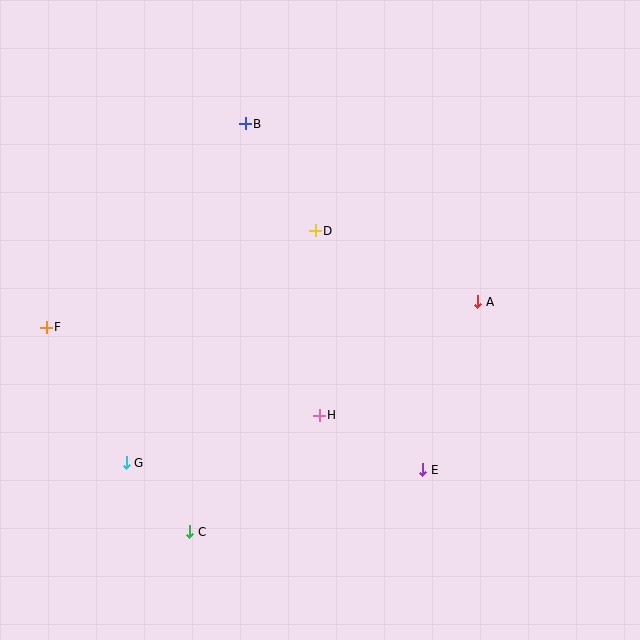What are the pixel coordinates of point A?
Point A is at (478, 302).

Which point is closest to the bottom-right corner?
Point E is closest to the bottom-right corner.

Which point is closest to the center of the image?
Point D at (315, 231) is closest to the center.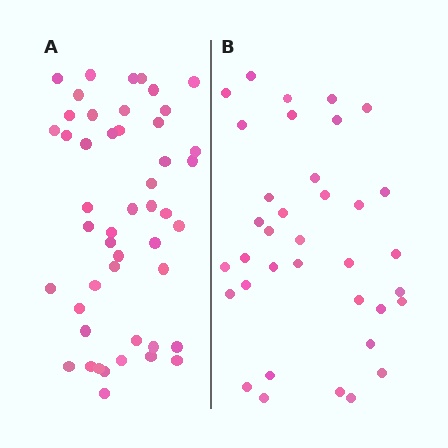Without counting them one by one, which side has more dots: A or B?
Region A (the left region) has more dots.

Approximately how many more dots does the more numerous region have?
Region A has roughly 12 or so more dots than region B.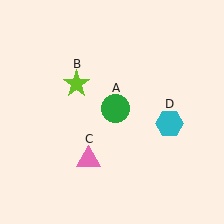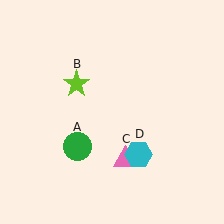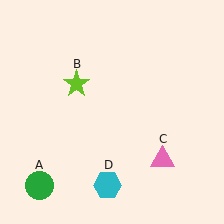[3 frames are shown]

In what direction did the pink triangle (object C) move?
The pink triangle (object C) moved right.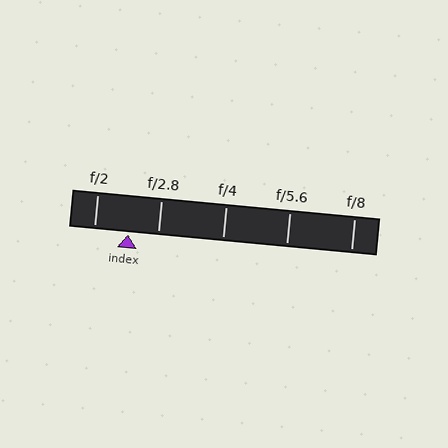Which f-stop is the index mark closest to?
The index mark is closest to f/2.8.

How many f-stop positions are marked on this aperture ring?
There are 5 f-stop positions marked.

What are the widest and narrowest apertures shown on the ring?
The widest aperture shown is f/2 and the narrowest is f/8.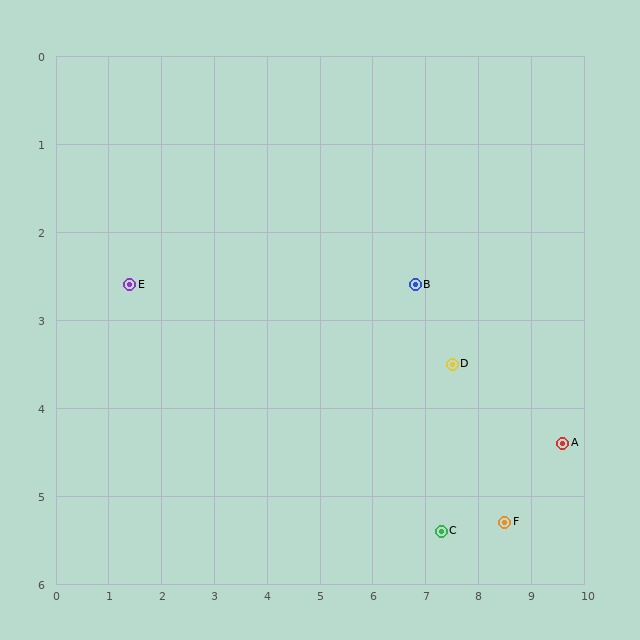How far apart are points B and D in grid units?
Points B and D are about 1.1 grid units apart.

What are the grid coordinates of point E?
Point E is at approximately (1.4, 2.6).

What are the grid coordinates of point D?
Point D is at approximately (7.5, 3.5).